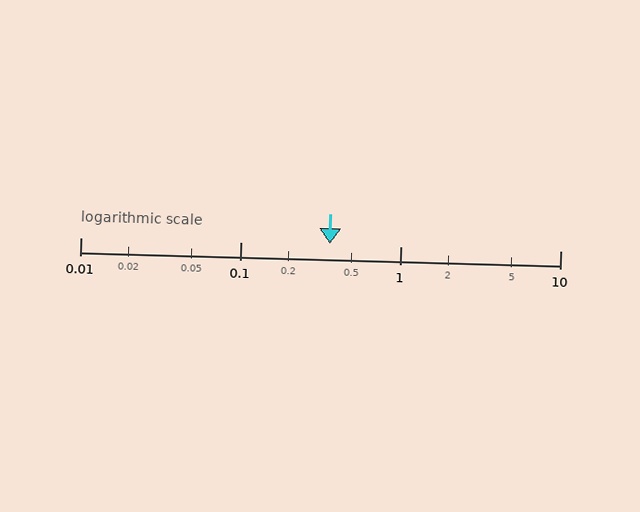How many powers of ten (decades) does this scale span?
The scale spans 3 decades, from 0.01 to 10.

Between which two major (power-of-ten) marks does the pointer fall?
The pointer is between 0.1 and 1.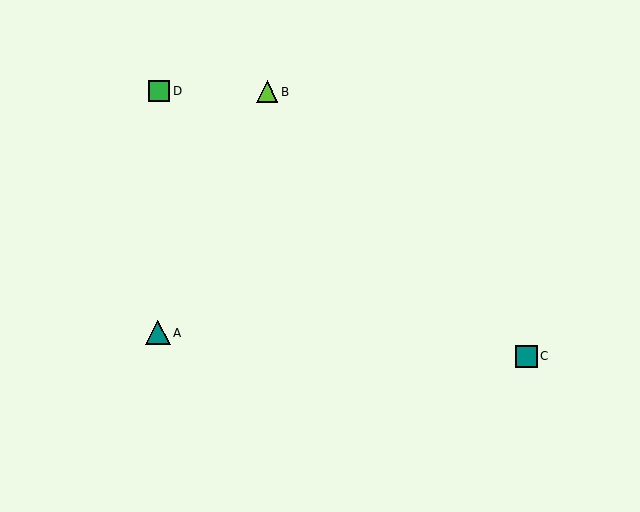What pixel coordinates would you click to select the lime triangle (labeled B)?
Click at (267, 92) to select the lime triangle B.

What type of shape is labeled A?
Shape A is a teal triangle.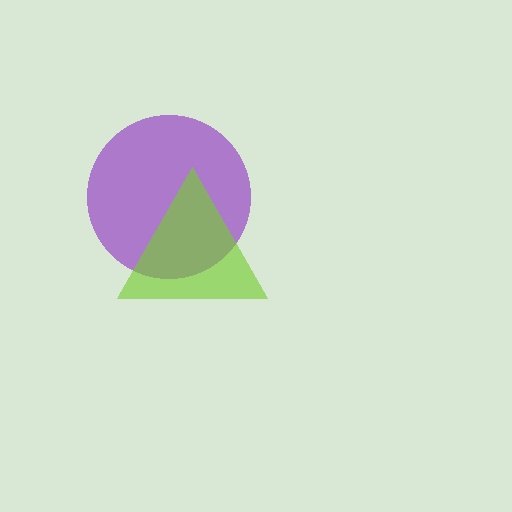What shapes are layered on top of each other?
The layered shapes are: a purple circle, a lime triangle.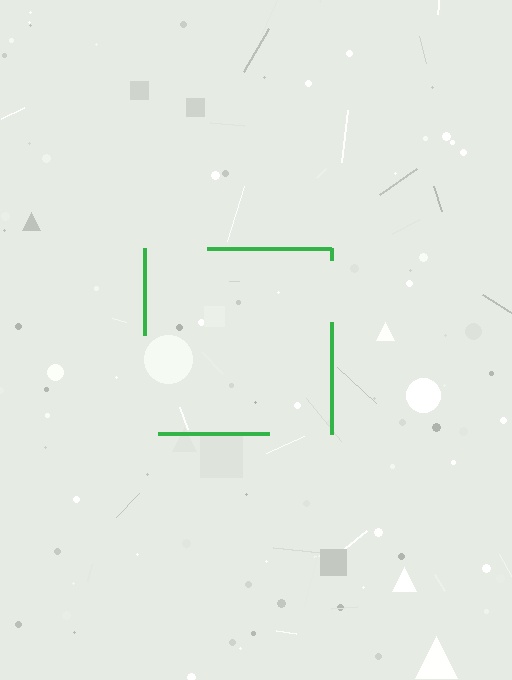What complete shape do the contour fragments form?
The contour fragments form a square.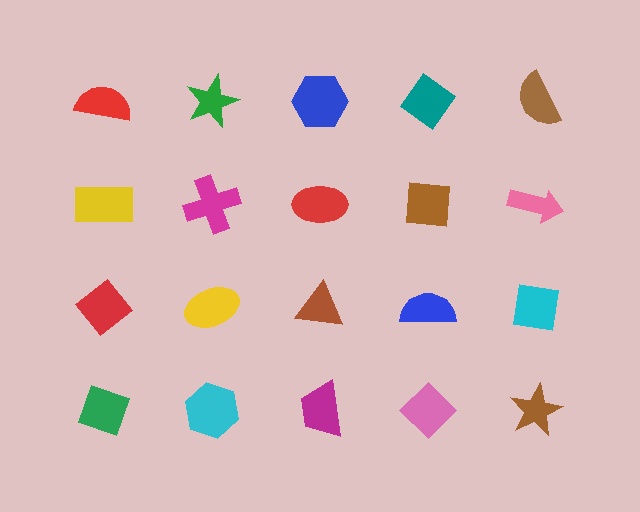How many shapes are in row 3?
5 shapes.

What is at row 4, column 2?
A cyan hexagon.